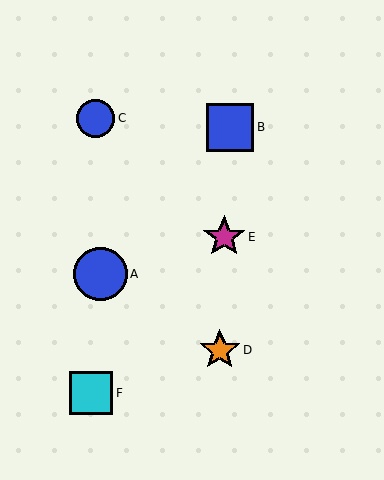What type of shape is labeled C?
Shape C is a blue circle.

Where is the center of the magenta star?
The center of the magenta star is at (224, 237).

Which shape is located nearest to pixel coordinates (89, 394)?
The cyan square (labeled F) at (91, 393) is nearest to that location.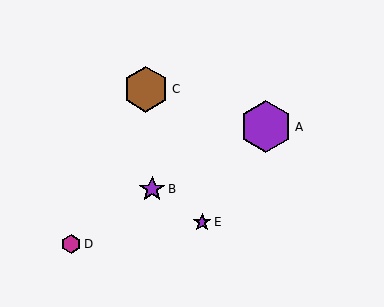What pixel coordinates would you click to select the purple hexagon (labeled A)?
Click at (266, 127) to select the purple hexagon A.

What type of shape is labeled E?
Shape E is a purple star.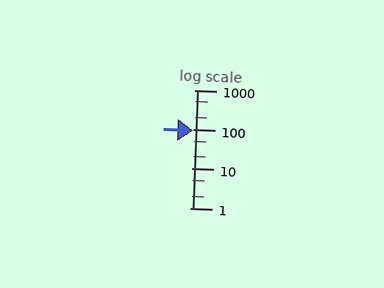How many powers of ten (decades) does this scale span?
The scale spans 3 decades, from 1 to 1000.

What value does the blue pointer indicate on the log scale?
The pointer indicates approximately 94.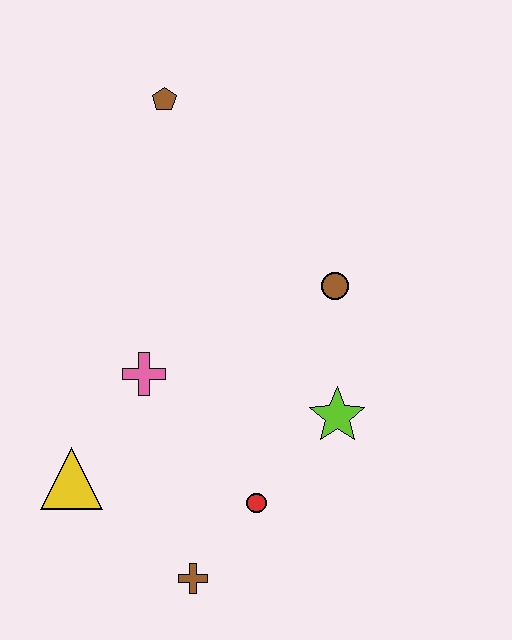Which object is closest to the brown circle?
The lime star is closest to the brown circle.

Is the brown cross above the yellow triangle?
No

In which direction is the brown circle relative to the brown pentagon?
The brown circle is below the brown pentagon.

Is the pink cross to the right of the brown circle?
No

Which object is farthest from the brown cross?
The brown pentagon is farthest from the brown cross.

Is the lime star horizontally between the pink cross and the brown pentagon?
No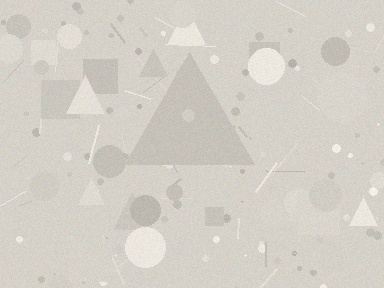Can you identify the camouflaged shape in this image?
The camouflaged shape is a triangle.